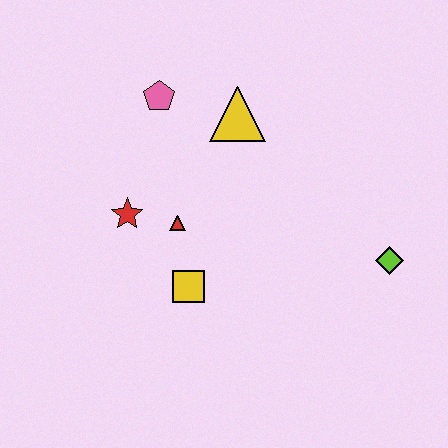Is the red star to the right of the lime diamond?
No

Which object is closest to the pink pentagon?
The yellow triangle is closest to the pink pentagon.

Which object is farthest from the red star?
The lime diamond is farthest from the red star.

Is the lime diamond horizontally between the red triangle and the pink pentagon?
No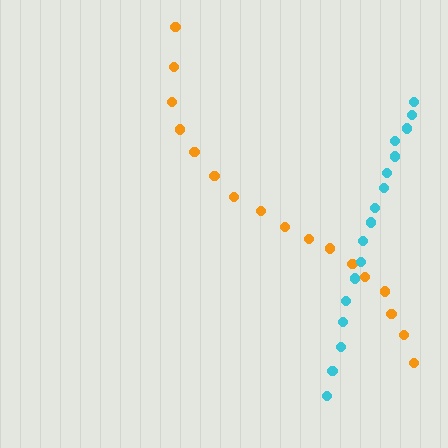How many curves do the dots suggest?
There are 2 distinct paths.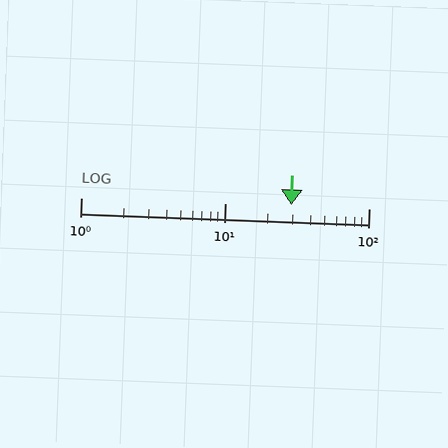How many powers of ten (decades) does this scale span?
The scale spans 2 decades, from 1 to 100.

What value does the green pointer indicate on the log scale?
The pointer indicates approximately 29.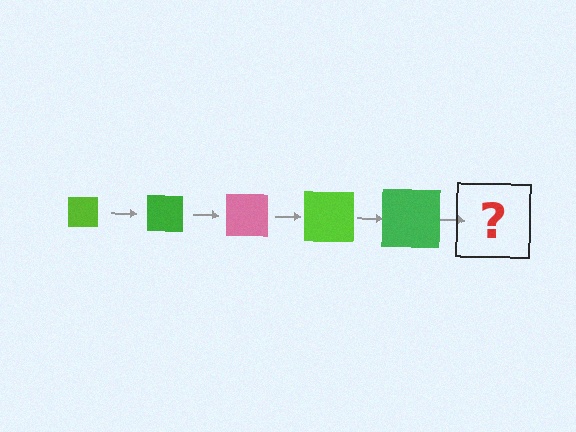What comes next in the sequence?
The next element should be a pink square, larger than the previous one.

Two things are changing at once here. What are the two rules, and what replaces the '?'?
The two rules are that the square grows larger each step and the color cycles through lime, green, and pink. The '?' should be a pink square, larger than the previous one.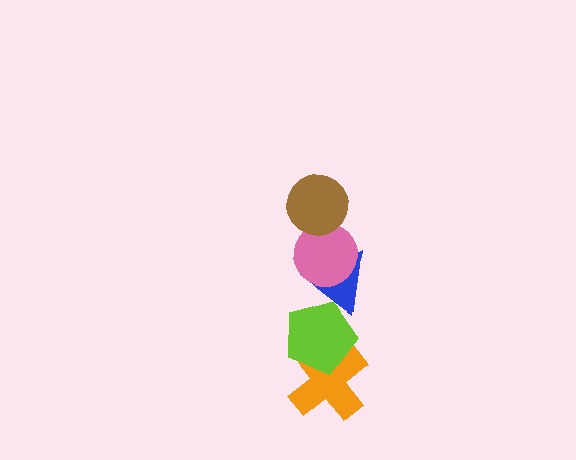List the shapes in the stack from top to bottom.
From top to bottom: the brown circle, the pink circle, the blue triangle, the lime pentagon, the orange cross.